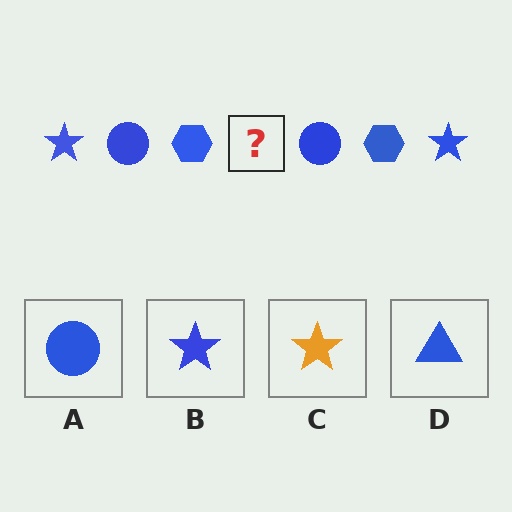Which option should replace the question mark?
Option B.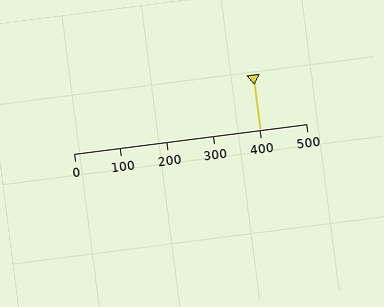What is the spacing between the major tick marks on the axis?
The major ticks are spaced 100 apart.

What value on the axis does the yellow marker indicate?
The marker indicates approximately 400.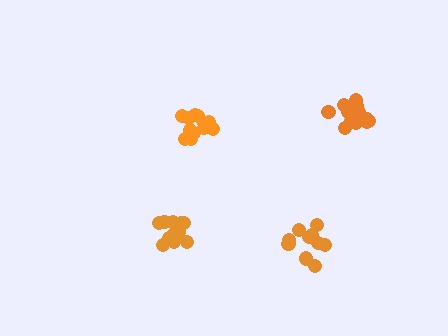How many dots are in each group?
Group 1: 13 dots, Group 2: 13 dots, Group 3: 10 dots, Group 4: 16 dots (52 total).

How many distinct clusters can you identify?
There are 4 distinct clusters.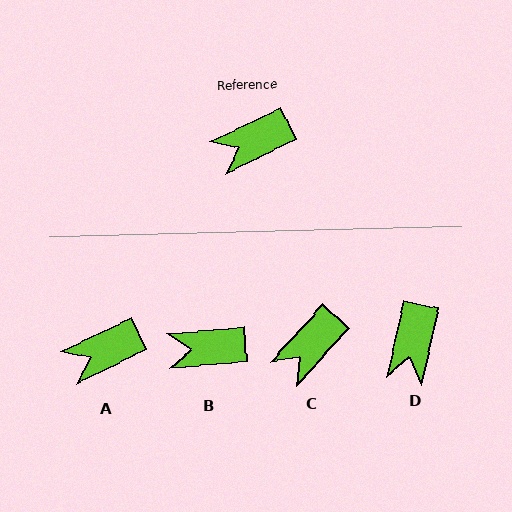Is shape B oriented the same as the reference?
No, it is off by about 21 degrees.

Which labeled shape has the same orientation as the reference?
A.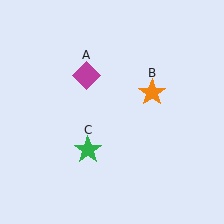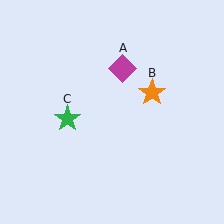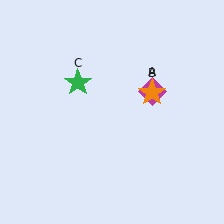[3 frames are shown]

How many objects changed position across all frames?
2 objects changed position: magenta diamond (object A), green star (object C).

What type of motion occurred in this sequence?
The magenta diamond (object A), green star (object C) rotated clockwise around the center of the scene.